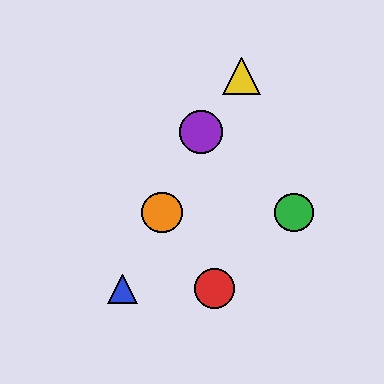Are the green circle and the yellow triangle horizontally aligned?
No, the green circle is at y≈212 and the yellow triangle is at y≈76.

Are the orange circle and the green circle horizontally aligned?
Yes, both are at y≈212.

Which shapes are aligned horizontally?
The green circle, the orange circle are aligned horizontally.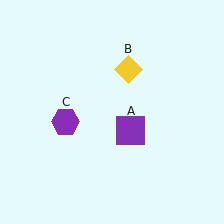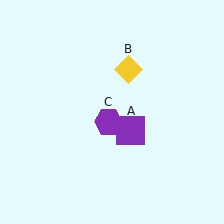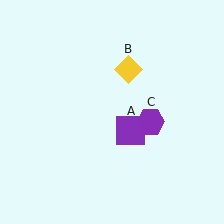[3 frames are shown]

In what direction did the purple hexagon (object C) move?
The purple hexagon (object C) moved right.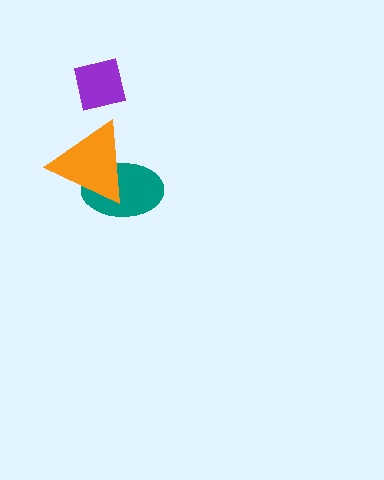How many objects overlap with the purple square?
0 objects overlap with the purple square.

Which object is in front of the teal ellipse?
The orange triangle is in front of the teal ellipse.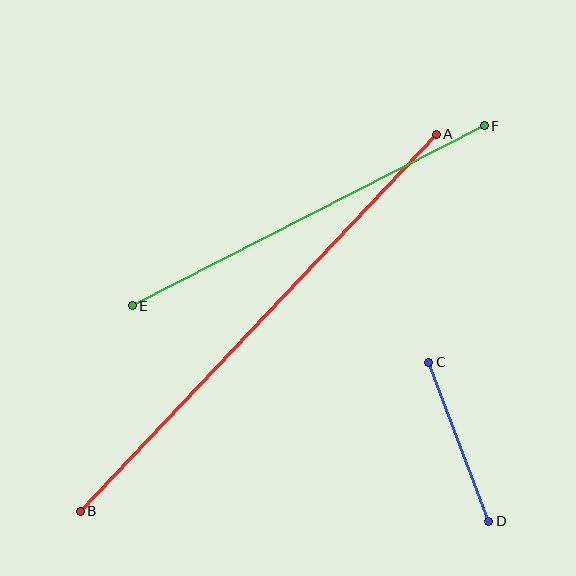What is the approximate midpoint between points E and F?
The midpoint is at approximately (308, 216) pixels.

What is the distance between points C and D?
The distance is approximately 170 pixels.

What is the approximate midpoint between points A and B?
The midpoint is at approximately (258, 323) pixels.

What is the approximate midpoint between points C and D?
The midpoint is at approximately (459, 442) pixels.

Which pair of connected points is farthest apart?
Points A and B are farthest apart.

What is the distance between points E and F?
The distance is approximately 395 pixels.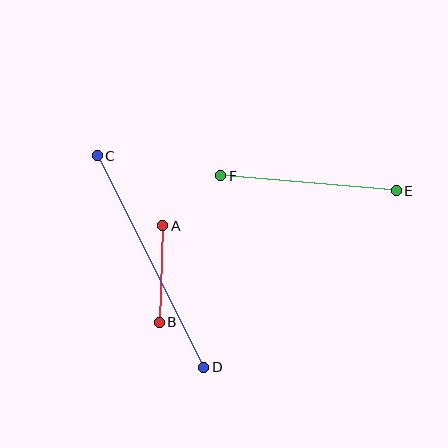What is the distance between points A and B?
The distance is approximately 96 pixels.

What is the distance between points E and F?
The distance is approximately 176 pixels.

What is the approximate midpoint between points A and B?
The midpoint is at approximately (161, 274) pixels.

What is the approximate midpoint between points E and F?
The midpoint is at approximately (308, 183) pixels.